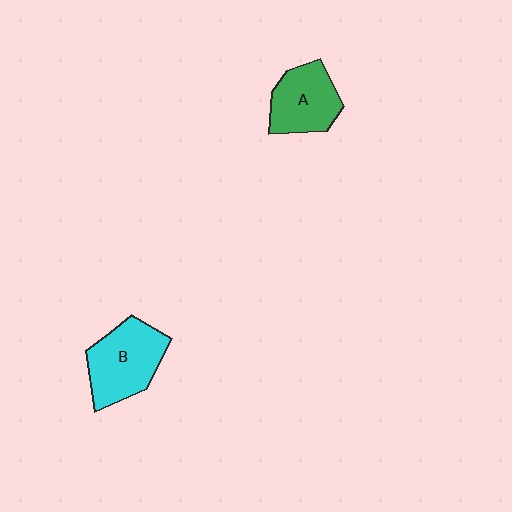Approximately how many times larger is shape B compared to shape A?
Approximately 1.2 times.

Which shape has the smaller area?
Shape A (green).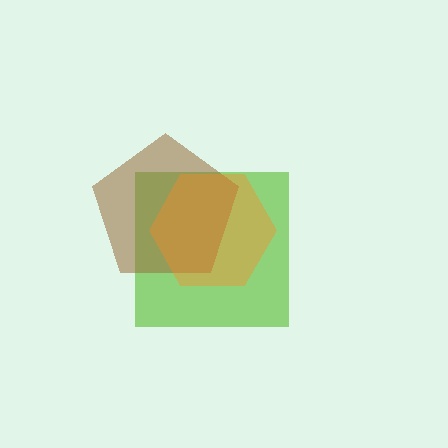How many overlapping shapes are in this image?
There are 3 overlapping shapes in the image.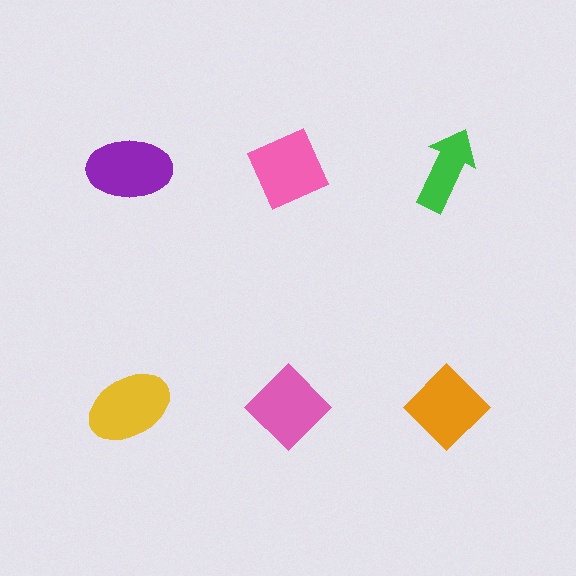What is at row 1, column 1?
A purple ellipse.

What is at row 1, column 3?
A green arrow.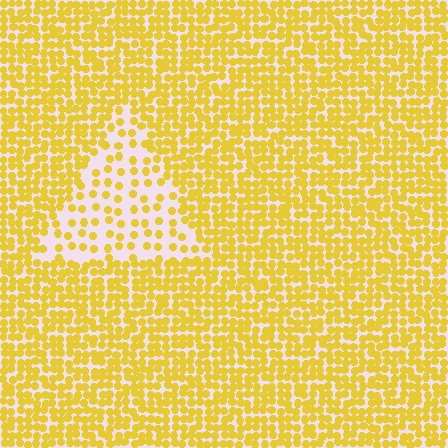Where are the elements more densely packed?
The elements are more densely packed outside the triangle boundary.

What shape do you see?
I see a triangle.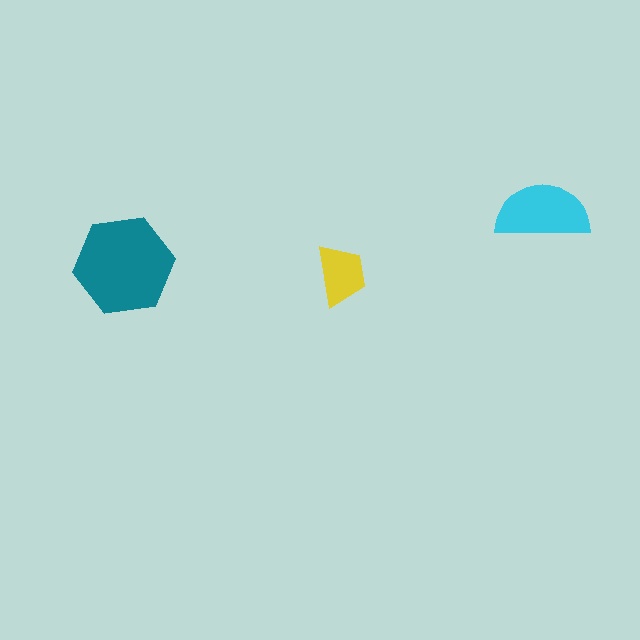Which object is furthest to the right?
The cyan semicircle is rightmost.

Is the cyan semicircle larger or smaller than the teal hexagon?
Smaller.